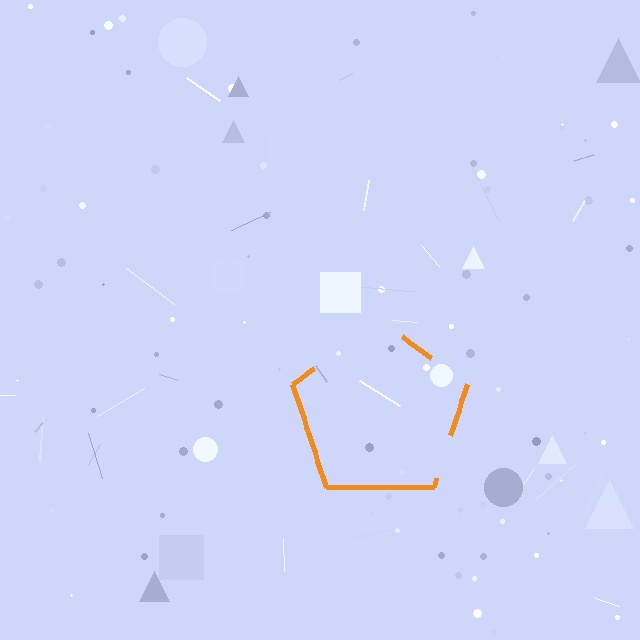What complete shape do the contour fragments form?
The contour fragments form a pentagon.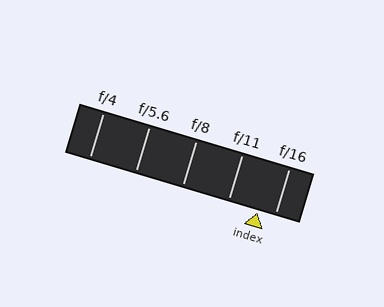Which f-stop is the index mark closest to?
The index mark is closest to f/16.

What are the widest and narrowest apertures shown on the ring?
The widest aperture shown is f/4 and the narrowest is f/16.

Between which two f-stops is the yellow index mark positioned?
The index mark is between f/11 and f/16.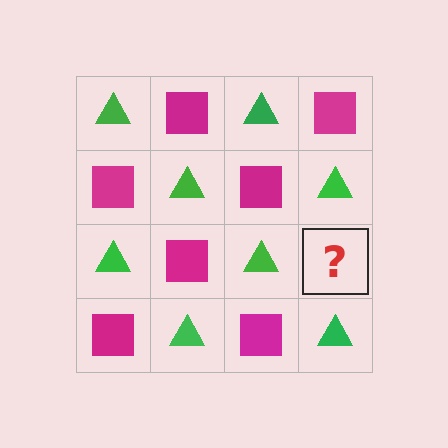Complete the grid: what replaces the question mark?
The question mark should be replaced with a magenta square.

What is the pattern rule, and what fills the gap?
The rule is that it alternates green triangle and magenta square in a checkerboard pattern. The gap should be filled with a magenta square.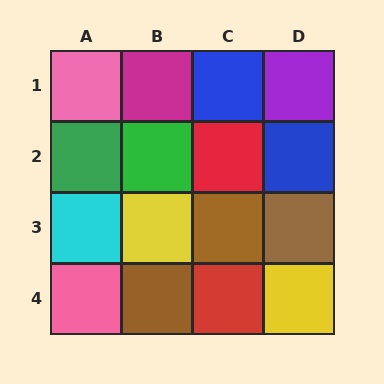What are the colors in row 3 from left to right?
Cyan, yellow, brown, brown.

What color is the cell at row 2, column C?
Red.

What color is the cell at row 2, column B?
Green.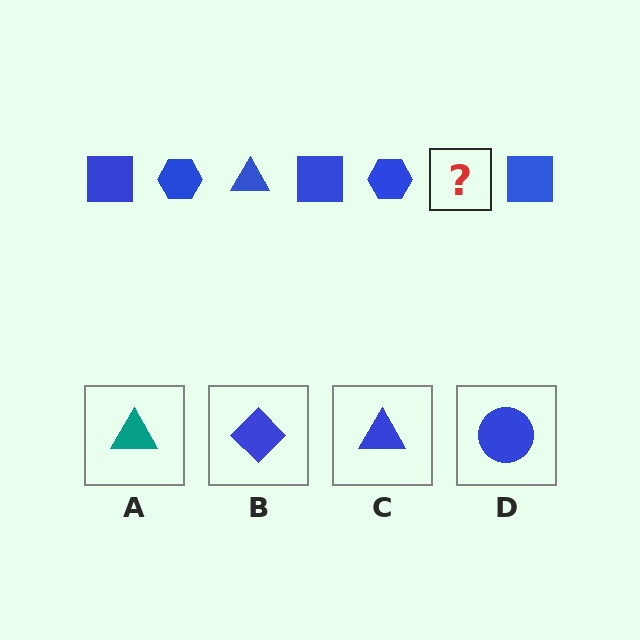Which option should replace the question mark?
Option C.